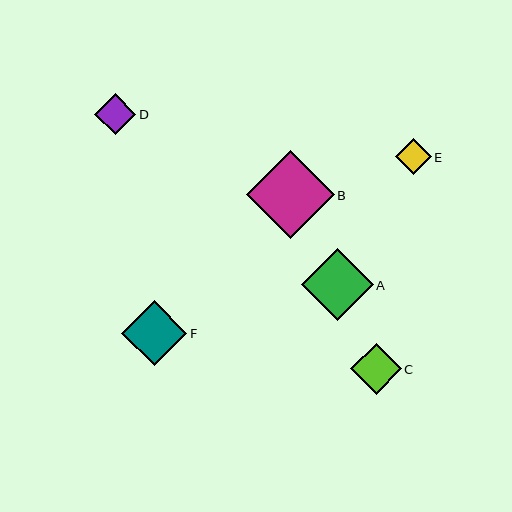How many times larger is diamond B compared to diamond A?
Diamond B is approximately 1.2 times the size of diamond A.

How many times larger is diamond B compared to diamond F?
Diamond B is approximately 1.3 times the size of diamond F.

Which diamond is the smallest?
Diamond E is the smallest with a size of approximately 35 pixels.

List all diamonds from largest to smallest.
From largest to smallest: B, A, F, C, D, E.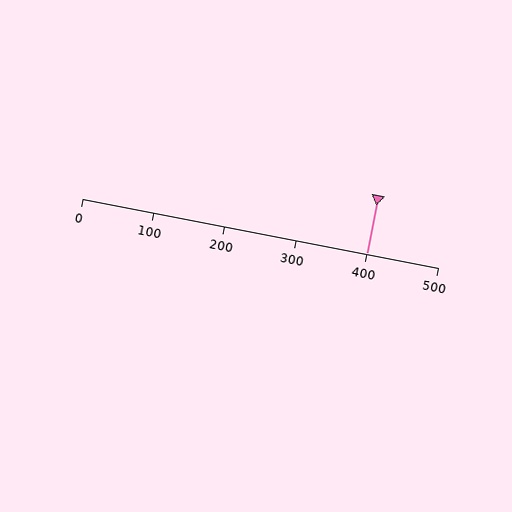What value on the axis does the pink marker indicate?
The marker indicates approximately 400.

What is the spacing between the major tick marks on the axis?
The major ticks are spaced 100 apart.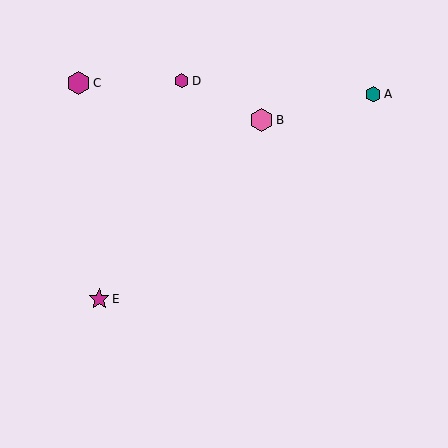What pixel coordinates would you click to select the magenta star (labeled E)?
Click at (99, 299) to select the magenta star E.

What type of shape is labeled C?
Shape C is a magenta hexagon.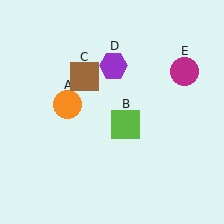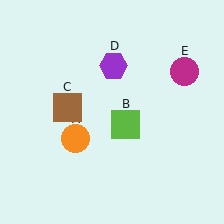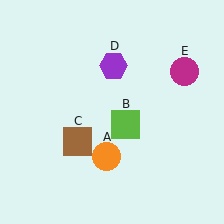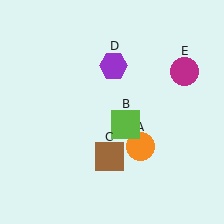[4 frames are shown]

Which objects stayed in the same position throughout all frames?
Lime square (object B) and purple hexagon (object D) and magenta circle (object E) remained stationary.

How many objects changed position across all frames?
2 objects changed position: orange circle (object A), brown square (object C).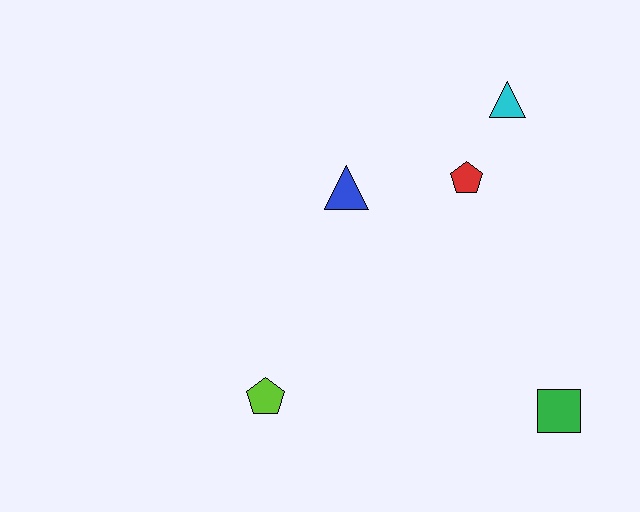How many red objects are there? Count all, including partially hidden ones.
There is 1 red object.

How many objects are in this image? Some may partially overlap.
There are 5 objects.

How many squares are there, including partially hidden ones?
There is 1 square.